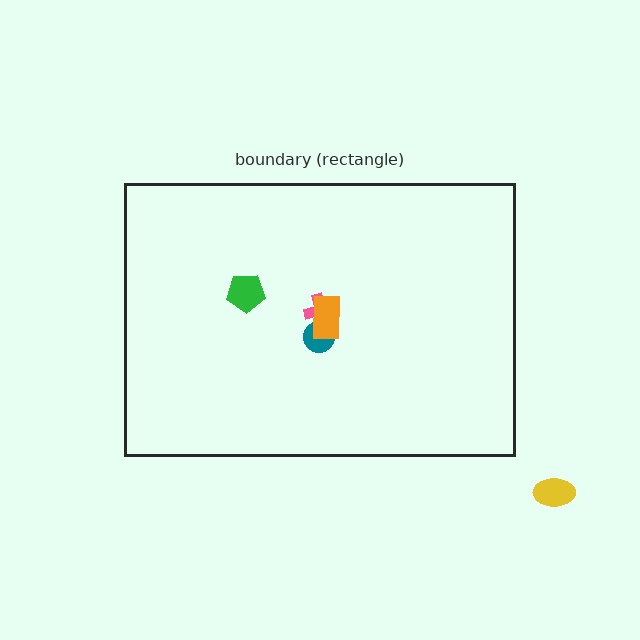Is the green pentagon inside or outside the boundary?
Inside.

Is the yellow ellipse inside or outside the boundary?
Outside.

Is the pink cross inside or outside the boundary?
Inside.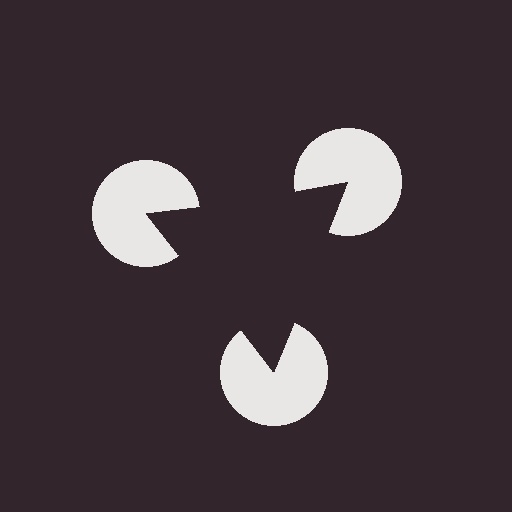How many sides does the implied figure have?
3 sides.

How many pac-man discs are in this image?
There are 3 — one at each vertex of the illusory triangle.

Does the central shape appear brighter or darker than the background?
It typically appears slightly darker than the background, even though no actual brightness change is drawn.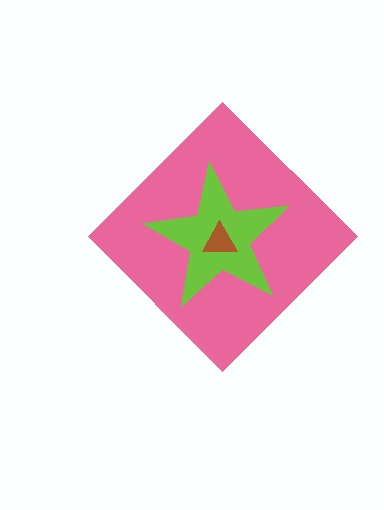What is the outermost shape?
The pink diamond.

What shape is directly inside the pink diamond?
The lime star.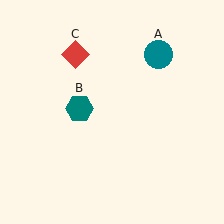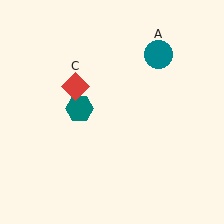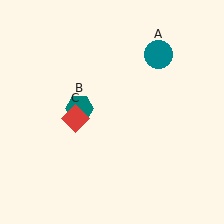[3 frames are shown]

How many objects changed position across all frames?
1 object changed position: red diamond (object C).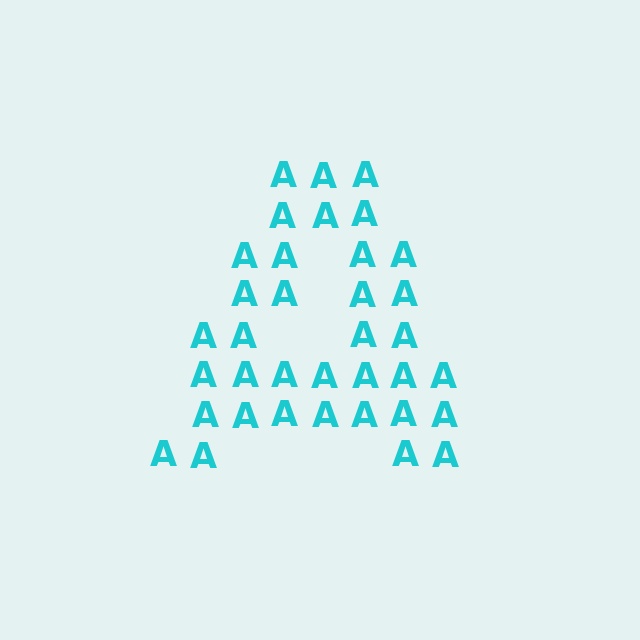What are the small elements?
The small elements are letter A's.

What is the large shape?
The large shape is the letter A.